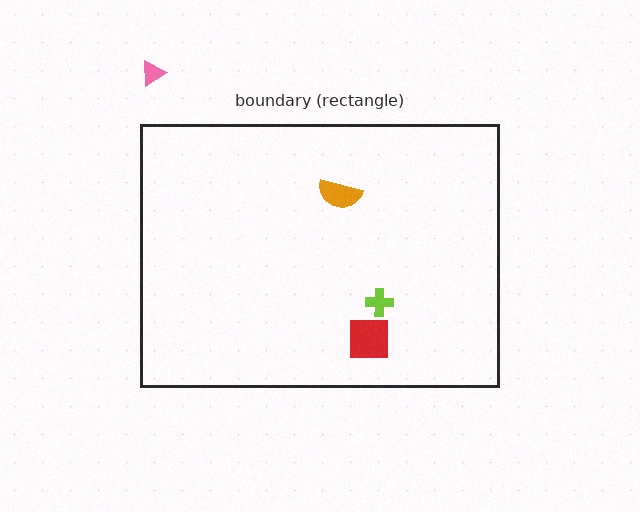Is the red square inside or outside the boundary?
Inside.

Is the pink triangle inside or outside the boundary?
Outside.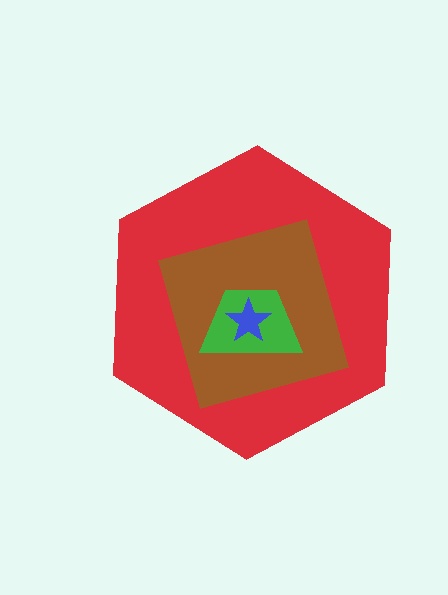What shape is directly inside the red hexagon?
The brown diamond.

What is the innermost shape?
The blue star.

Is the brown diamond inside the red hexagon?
Yes.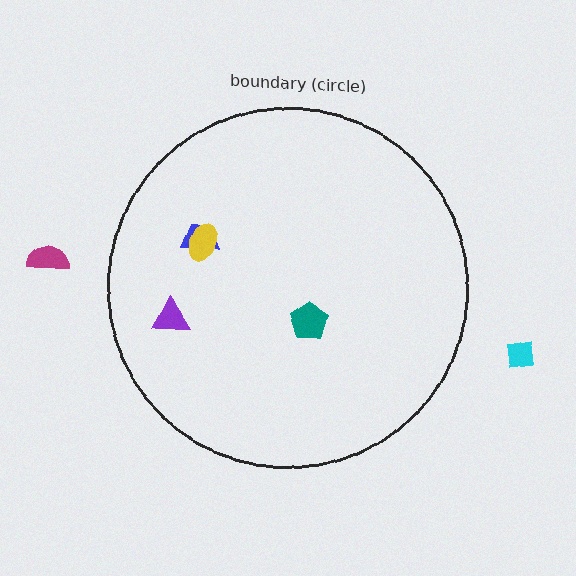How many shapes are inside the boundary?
4 inside, 2 outside.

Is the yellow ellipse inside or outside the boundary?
Inside.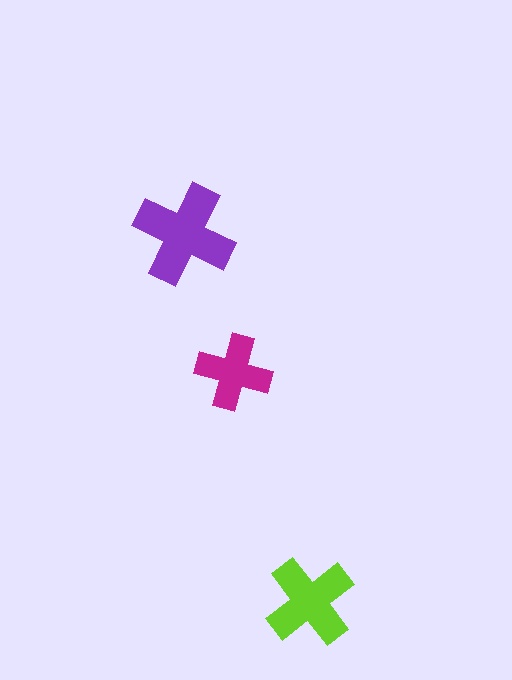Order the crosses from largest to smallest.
the purple one, the lime one, the magenta one.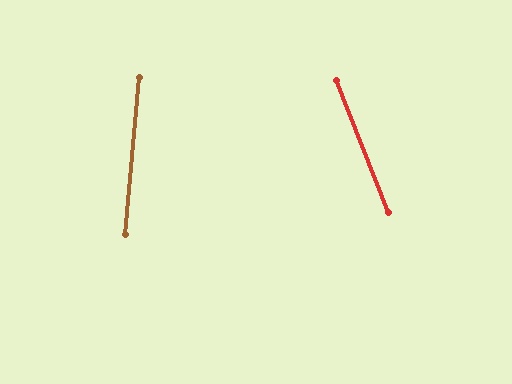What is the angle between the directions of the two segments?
Approximately 26 degrees.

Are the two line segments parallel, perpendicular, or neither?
Neither parallel nor perpendicular — they differ by about 26°.